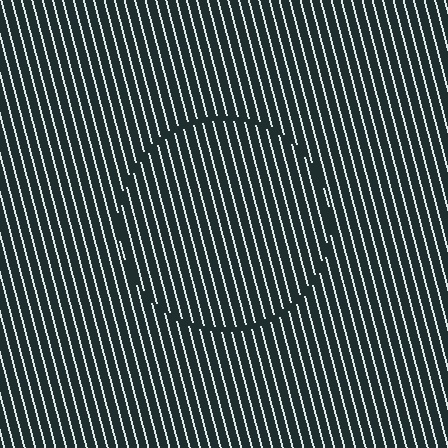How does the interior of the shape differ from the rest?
The interior of the shape contains the same grating, shifted by half a period — the contour is defined by the phase discontinuity where line-ends from the inner and outer gratings abut.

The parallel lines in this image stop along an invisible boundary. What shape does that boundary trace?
An illusory circle. The interior of the shape contains the same grating, shifted by half a period — the contour is defined by the phase discontinuity where line-ends from the inner and outer gratings abut.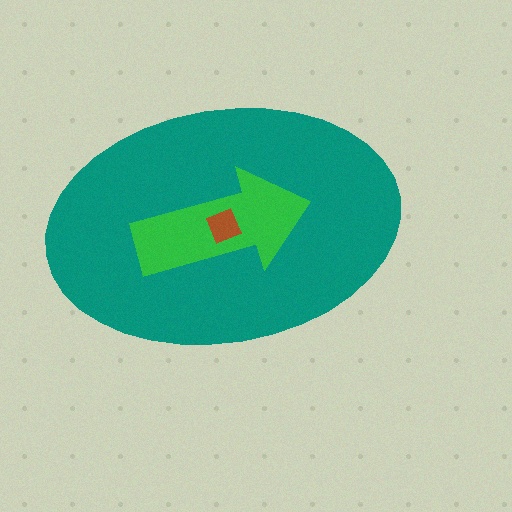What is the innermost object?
The brown square.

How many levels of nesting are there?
3.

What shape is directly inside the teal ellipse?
The green arrow.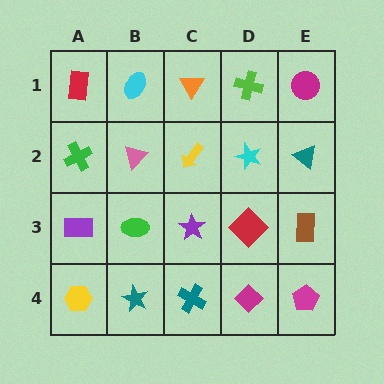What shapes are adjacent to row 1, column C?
A yellow arrow (row 2, column C), a cyan ellipse (row 1, column B), a lime cross (row 1, column D).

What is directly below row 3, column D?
A magenta diamond.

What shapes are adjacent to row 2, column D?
A lime cross (row 1, column D), a red diamond (row 3, column D), a yellow arrow (row 2, column C), a teal triangle (row 2, column E).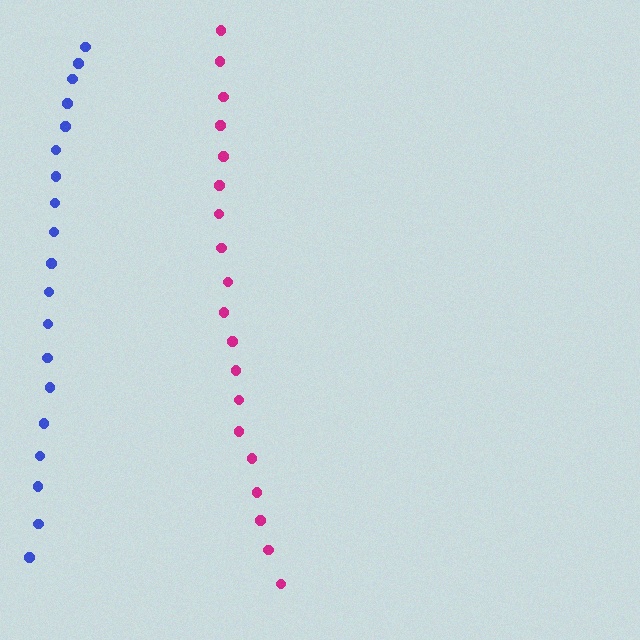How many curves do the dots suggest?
There are 2 distinct paths.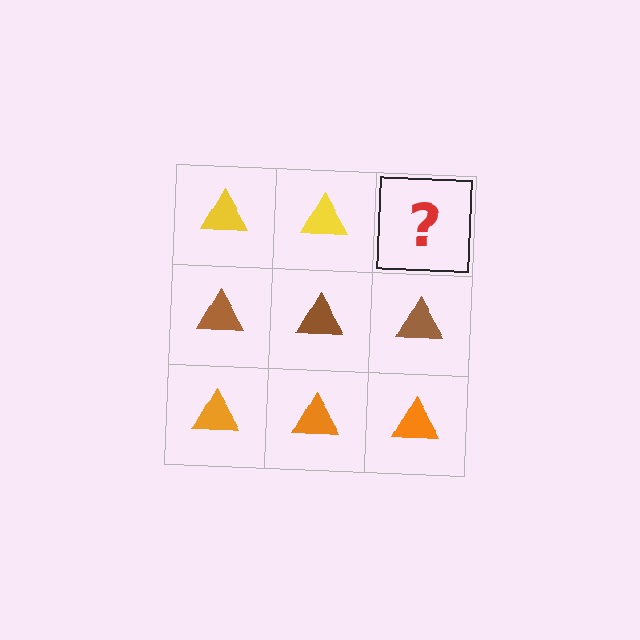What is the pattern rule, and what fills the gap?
The rule is that each row has a consistent color. The gap should be filled with a yellow triangle.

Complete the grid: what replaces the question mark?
The question mark should be replaced with a yellow triangle.